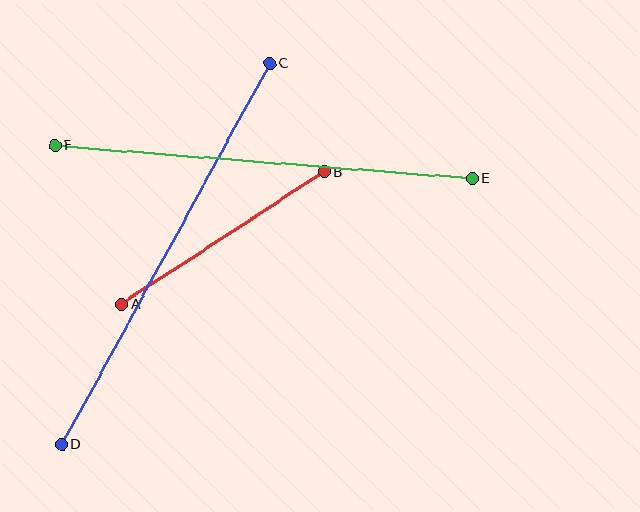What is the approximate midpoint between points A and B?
The midpoint is at approximately (223, 238) pixels.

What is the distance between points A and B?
The distance is approximately 242 pixels.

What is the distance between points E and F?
The distance is approximately 419 pixels.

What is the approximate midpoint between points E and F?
The midpoint is at approximately (264, 162) pixels.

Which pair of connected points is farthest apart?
Points C and D are farthest apart.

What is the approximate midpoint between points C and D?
The midpoint is at approximately (166, 254) pixels.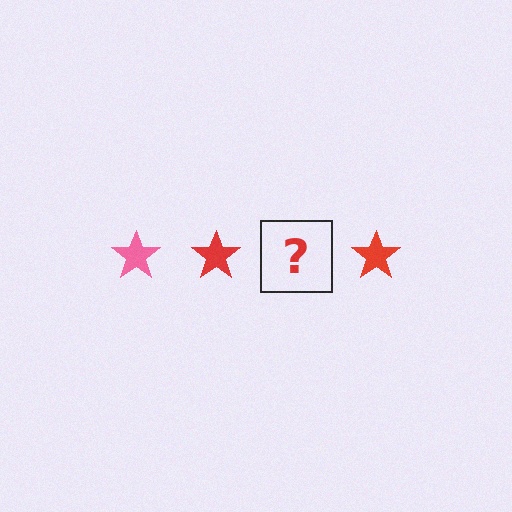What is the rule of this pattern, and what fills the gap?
The rule is that the pattern cycles through pink, red stars. The gap should be filled with a pink star.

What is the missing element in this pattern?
The missing element is a pink star.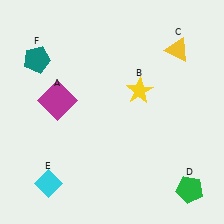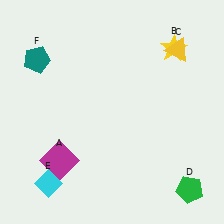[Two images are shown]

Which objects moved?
The objects that moved are: the magenta square (A), the yellow star (B).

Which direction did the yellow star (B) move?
The yellow star (B) moved up.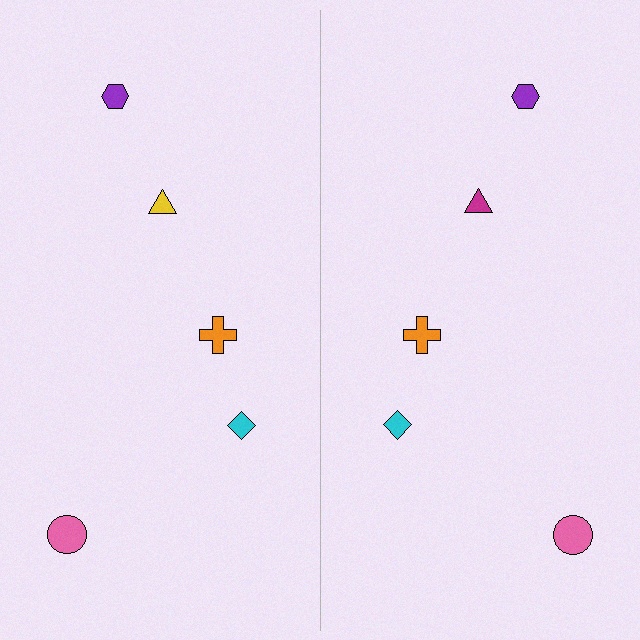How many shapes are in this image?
There are 10 shapes in this image.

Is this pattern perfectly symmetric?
No, the pattern is not perfectly symmetric. The magenta triangle on the right side breaks the symmetry — its mirror counterpart is yellow.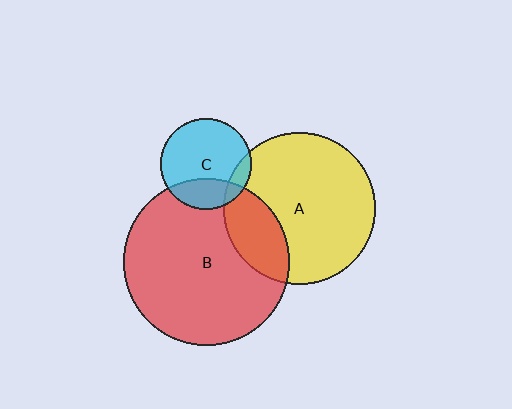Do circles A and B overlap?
Yes.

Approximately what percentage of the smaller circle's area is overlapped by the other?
Approximately 25%.